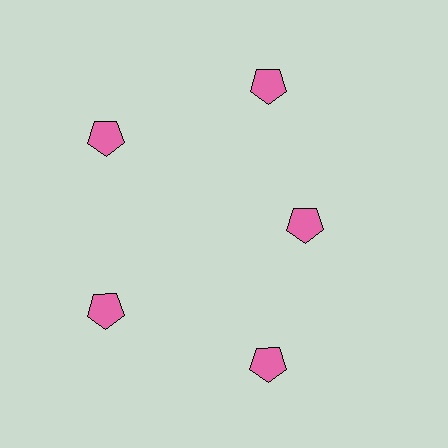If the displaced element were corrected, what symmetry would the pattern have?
It would have 5-fold rotational symmetry — the pattern would map onto itself every 72 degrees.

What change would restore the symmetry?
The symmetry would be restored by moving it outward, back onto the ring so that all 5 pentagons sit at equal angles and equal distance from the center.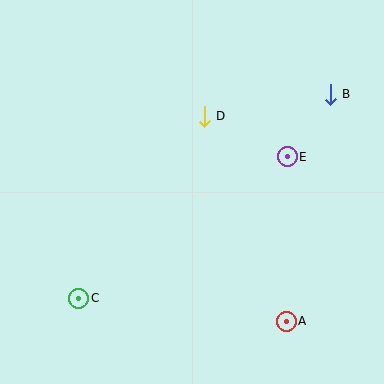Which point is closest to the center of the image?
Point D at (204, 116) is closest to the center.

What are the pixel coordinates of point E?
Point E is at (287, 157).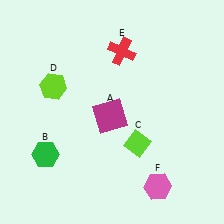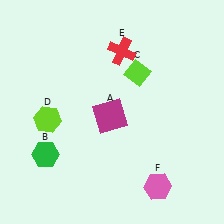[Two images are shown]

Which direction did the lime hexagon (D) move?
The lime hexagon (D) moved down.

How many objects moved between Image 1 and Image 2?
2 objects moved between the two images.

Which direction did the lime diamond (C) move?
The lime diamond (C) moved up.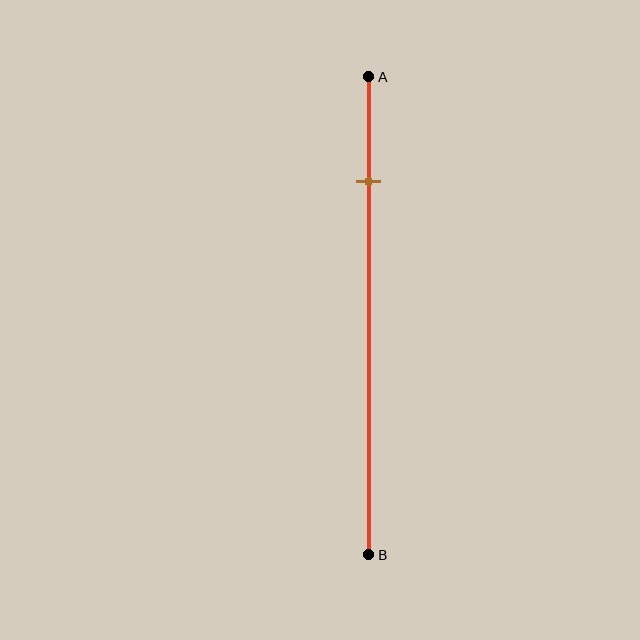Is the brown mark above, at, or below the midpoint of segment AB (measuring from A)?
The brown mark is above the midpoint of segment AB.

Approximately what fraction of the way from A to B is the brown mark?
The brown mark is approximately 20% of the way from A to B.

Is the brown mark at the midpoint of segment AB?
No, the mark is at about 20% from A, not at the 50% midpoint.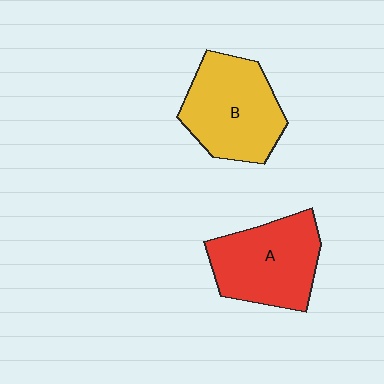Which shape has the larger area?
Shape B (yellow).